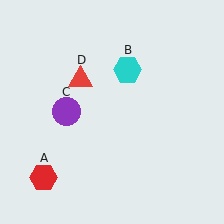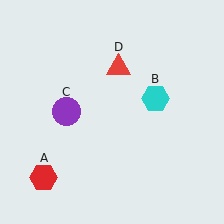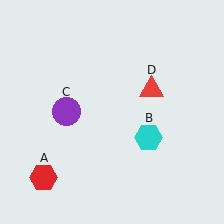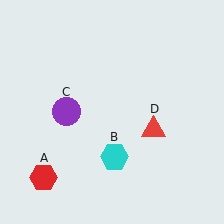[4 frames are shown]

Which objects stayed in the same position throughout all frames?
Red hexagon (object A) and purple circle (object C) remained stationary.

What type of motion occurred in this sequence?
The cyan hexagon (object B), red triangle (object D) rotated clockwise around the center of the scene.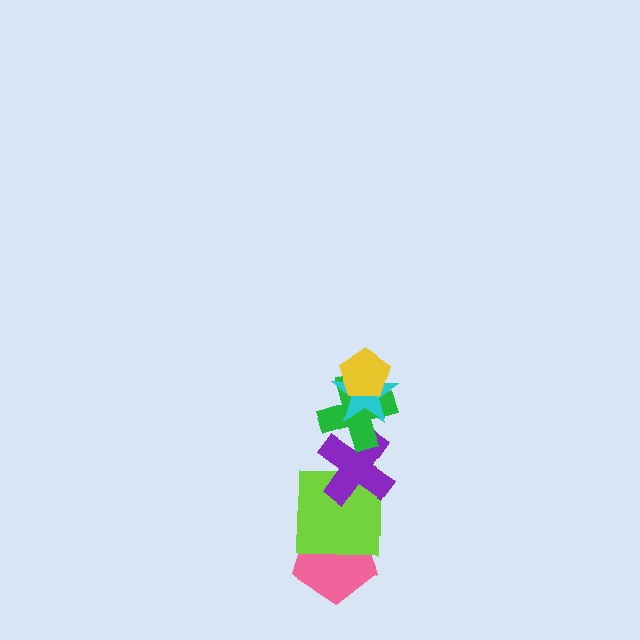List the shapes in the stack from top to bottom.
From top to bottom: the yellow pentagon, the cyan star, the green cross, the purple cross, the lime square, the pink pentagon.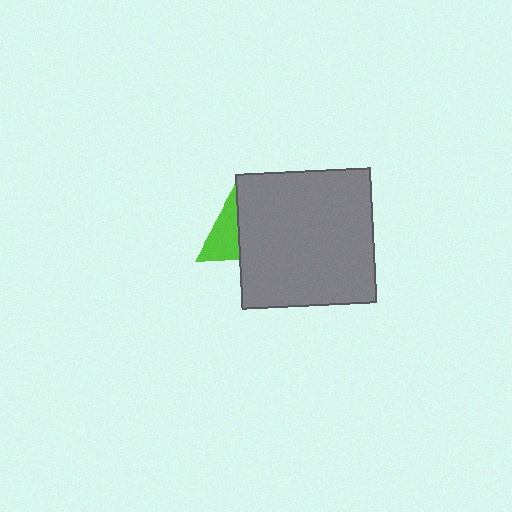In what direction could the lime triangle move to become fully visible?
The lime triangle could move left. That would shift it out from behind the gray square entirely.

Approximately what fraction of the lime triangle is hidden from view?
Roughly 48% of the lime triangle is hidden behind the gray square.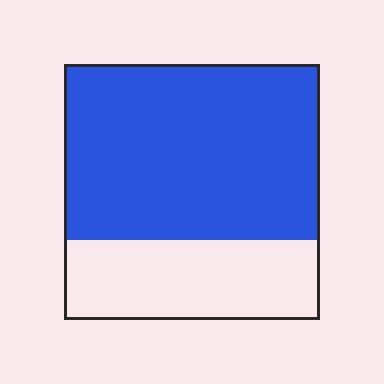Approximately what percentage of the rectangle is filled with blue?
Approximately 70%.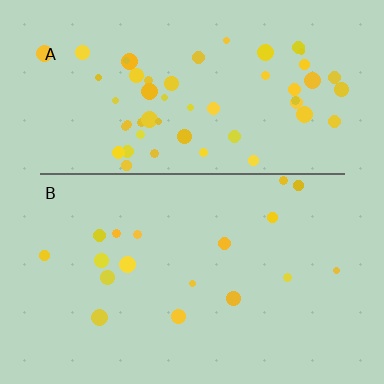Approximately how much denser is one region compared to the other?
Approximately 3.2× — region A over region B.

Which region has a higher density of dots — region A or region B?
A (the top).